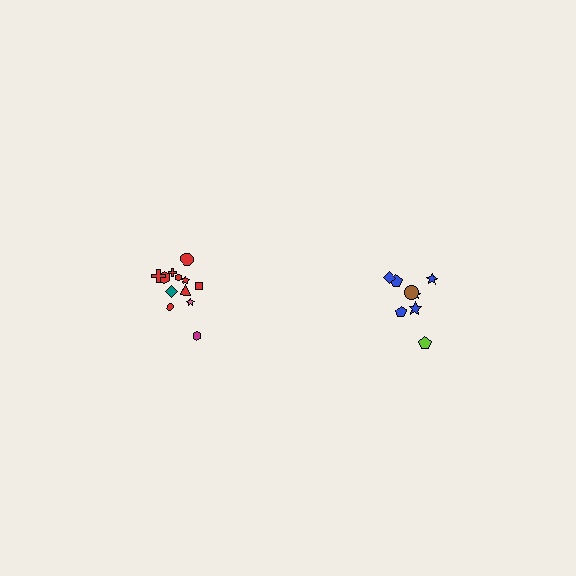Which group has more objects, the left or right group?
The left group.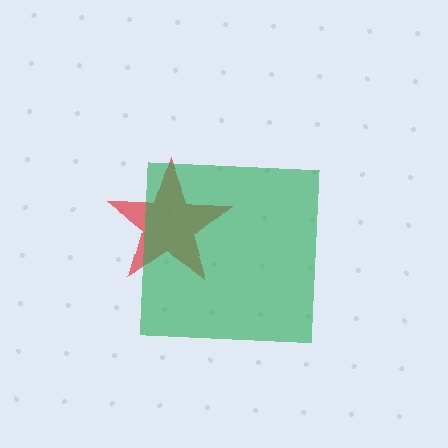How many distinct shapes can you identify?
There are 2 distinct shapes: a red star, a green square.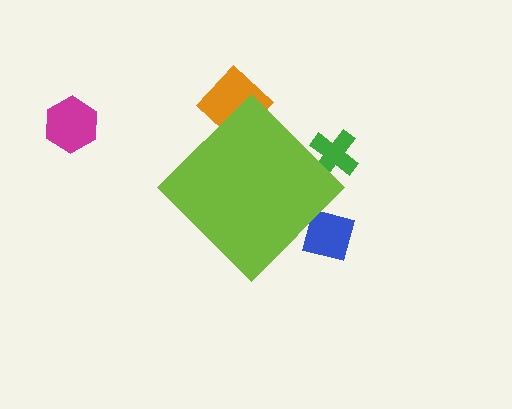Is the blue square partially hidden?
Yes, the blue square is partially hidden behind the lime diamond.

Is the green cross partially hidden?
Yes, the green cross is partially hidden behind the lime diamond.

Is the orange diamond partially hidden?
Yes, the orange diamond is partially hidden behind the lime diamond.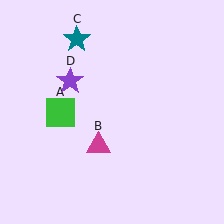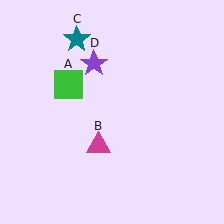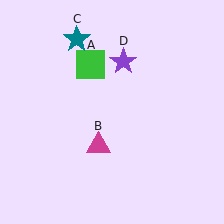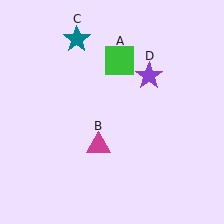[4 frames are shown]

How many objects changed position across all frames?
2 objects changed position: green square (object A), purple star (object D).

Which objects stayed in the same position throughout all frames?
Magenta triangle (object B) and teal star (object C) remained stationary.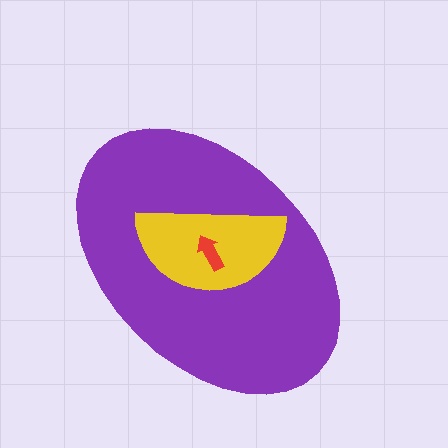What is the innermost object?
The red arrow.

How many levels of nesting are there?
3.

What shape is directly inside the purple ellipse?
The yellow semicircle.